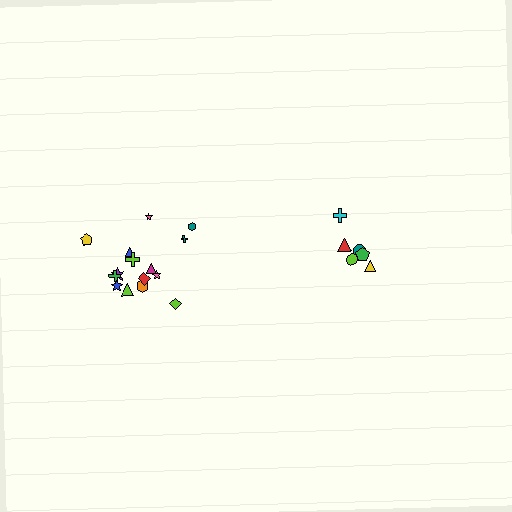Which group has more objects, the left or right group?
The left group.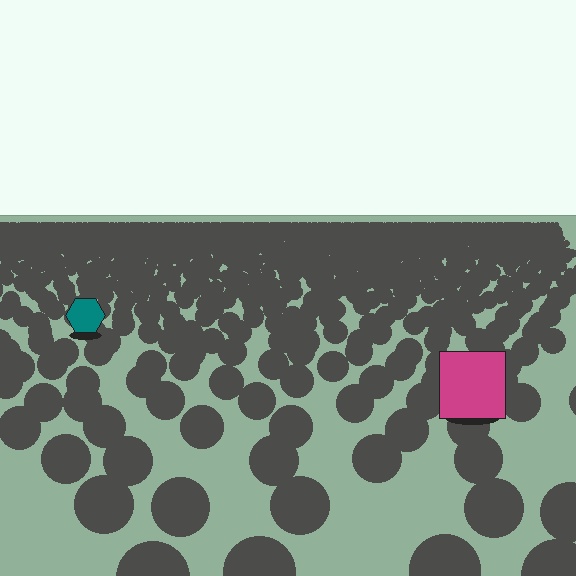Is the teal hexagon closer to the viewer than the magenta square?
No. The magenta square is closer — you can tell from the texture gradient: the ground texture is coarser near it.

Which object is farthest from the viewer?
The teal hexagon is farthest from the viewer. It appears smaller and the ground texture around it is denser.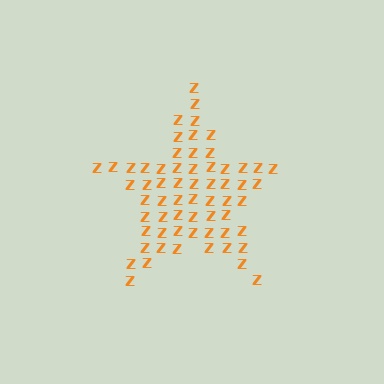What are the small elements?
The small elements are letter Z's.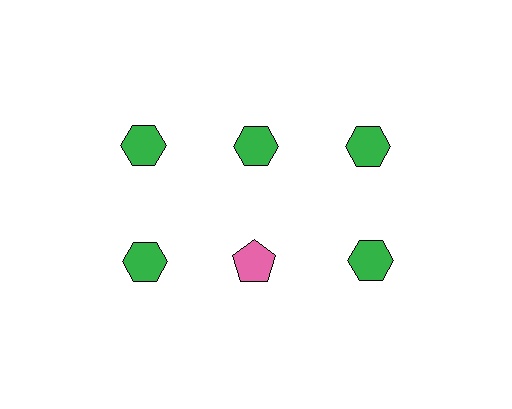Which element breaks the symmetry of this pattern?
The pink pentagon in the second row, second from left column breaks the symmetry. All other shapes are green hexagons.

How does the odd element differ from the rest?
It differs in both color (pink instead of green) and shape (pentagon instead of hexagon).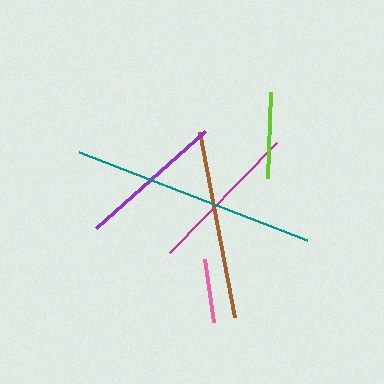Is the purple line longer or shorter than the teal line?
The teal line is longer than the purple line.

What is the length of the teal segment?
The teal segment is approximately 244 pixels long.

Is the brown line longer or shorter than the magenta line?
The brown line is longer than the magenta line.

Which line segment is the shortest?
The pink line is the shortest at approximately 64 pixels.